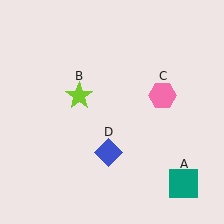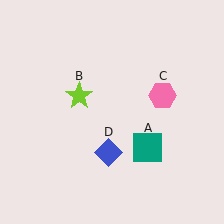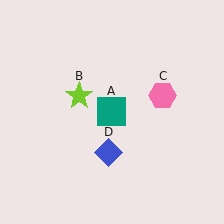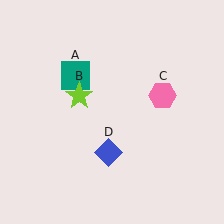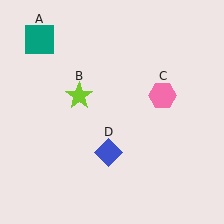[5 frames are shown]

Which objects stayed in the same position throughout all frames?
Lime star (object B) and pink hexagon (object C) and blue diamond (object D) remained stationary.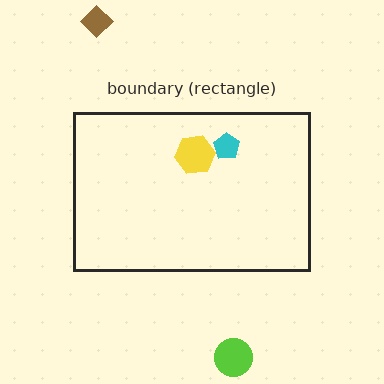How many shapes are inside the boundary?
2 inside, 2 outside.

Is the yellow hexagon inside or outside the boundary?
Inside.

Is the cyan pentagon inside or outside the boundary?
Inside.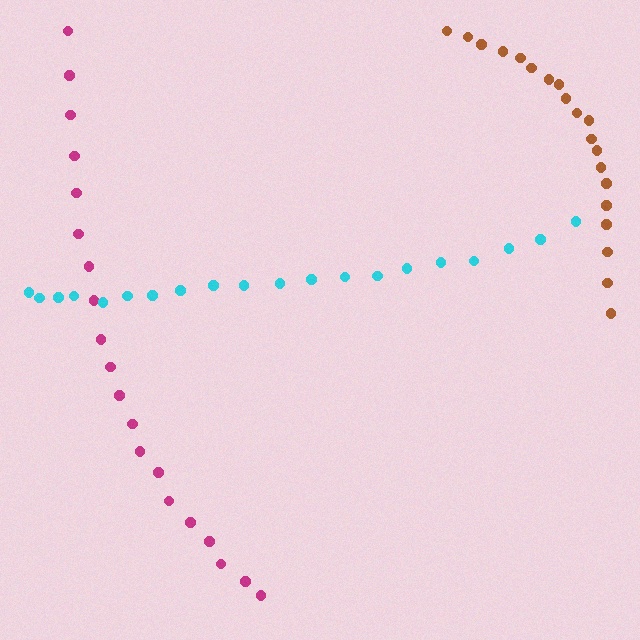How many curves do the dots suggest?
There are 3 distinct paths.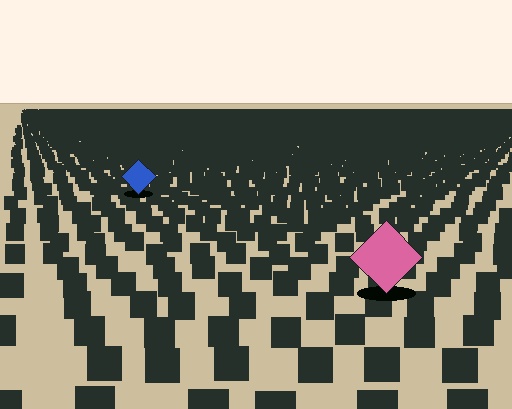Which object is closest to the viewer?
The pink diamond is closest. The texture marks near it are larger and more spread out.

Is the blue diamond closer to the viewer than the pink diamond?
No. The pink diamond is closer — you can tell from the texture gradient: the ground texture is coarser near it.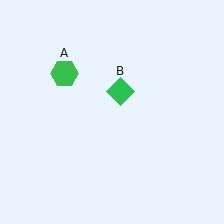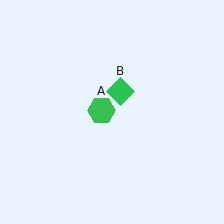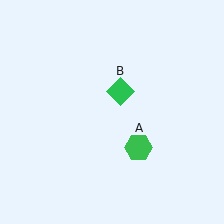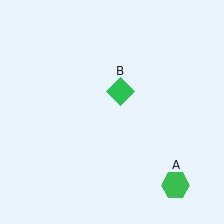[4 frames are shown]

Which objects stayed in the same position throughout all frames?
Green diamond (object B) remained stationary.